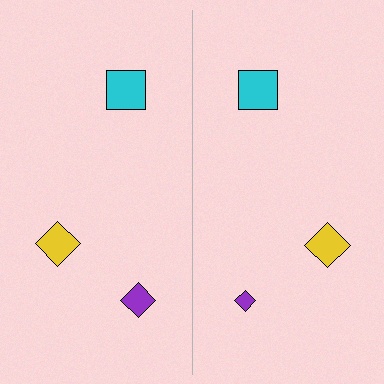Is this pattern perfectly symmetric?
No, the pattern is not perfectly symmetric. The purple diamond on the right side has a different size than its mirror counterpart.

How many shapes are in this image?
There are 6 shapes in this image.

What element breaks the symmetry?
The purple diamond on the right side has a different size than its mirror counterpart.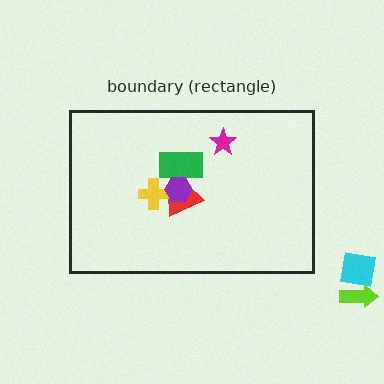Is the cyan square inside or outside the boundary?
Outside.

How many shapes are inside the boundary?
5 inside, 2 outside.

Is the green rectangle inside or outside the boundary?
Inside.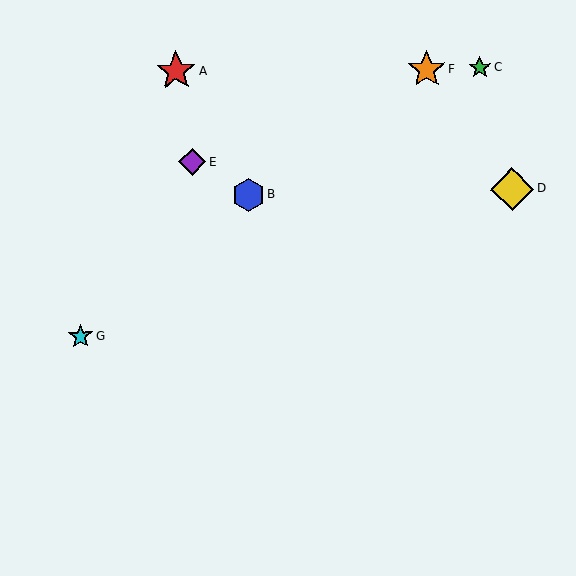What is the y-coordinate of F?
Object F is at y≈70.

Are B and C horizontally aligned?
No, B is at y≈195 and C is at y≈67.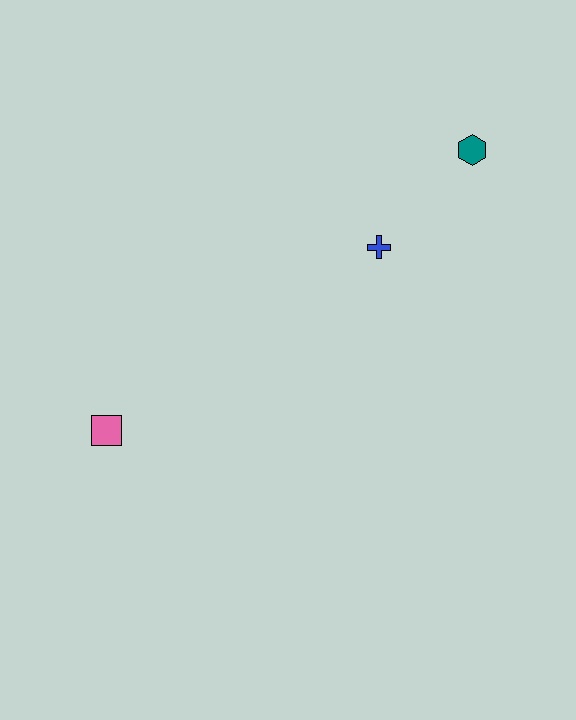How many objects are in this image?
There are 3 objects.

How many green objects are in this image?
There are no green objects.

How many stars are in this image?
There are no stars.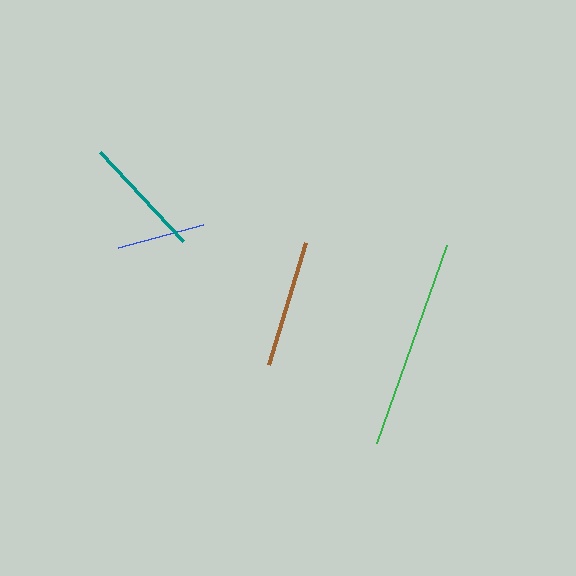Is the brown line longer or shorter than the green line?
The green line is longer than the brown line.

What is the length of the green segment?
The green segment is approximately 210 pixels long.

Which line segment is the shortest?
The blue line is the shortest at approximately 88 pixels.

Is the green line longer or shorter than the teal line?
The green line is longer than the teal line.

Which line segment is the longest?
The green line is the longest at approximately 210 pixels.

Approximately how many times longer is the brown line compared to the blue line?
The brown line is approximately 1.4 times the length of the blue line.